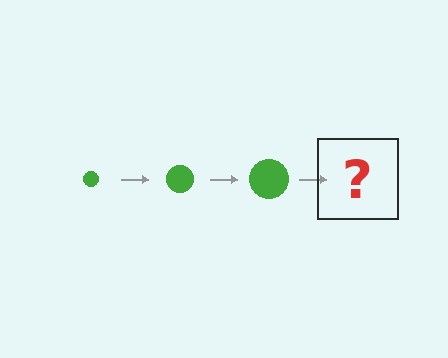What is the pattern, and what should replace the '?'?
The pattern is that the circle gets progressively larger each step. The '?' should be a green circle, larger than the previous one.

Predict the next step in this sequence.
The next step is a green circle, larger than the previous one.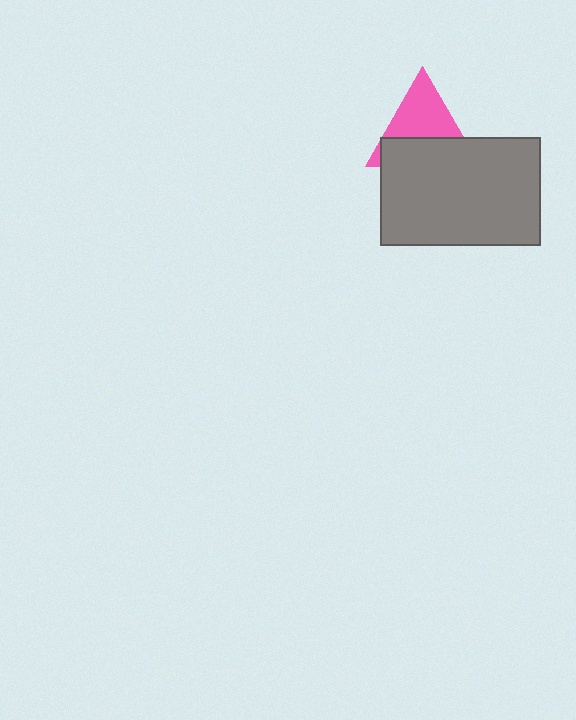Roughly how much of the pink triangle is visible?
About half of it is visible (roughly 53%).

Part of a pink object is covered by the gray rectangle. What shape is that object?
It is a triangle.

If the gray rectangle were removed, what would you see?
You would see the complete pink triangle.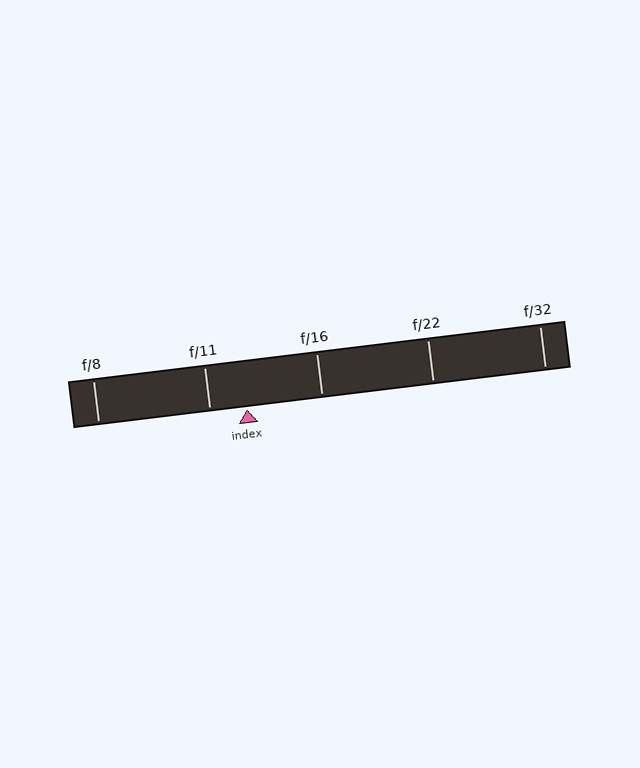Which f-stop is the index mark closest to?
The index mark is closest to f/11.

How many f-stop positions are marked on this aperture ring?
There are 5 f-stop positions marked.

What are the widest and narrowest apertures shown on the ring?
The widest aperture shown is f/8 and the narrowest is f/32.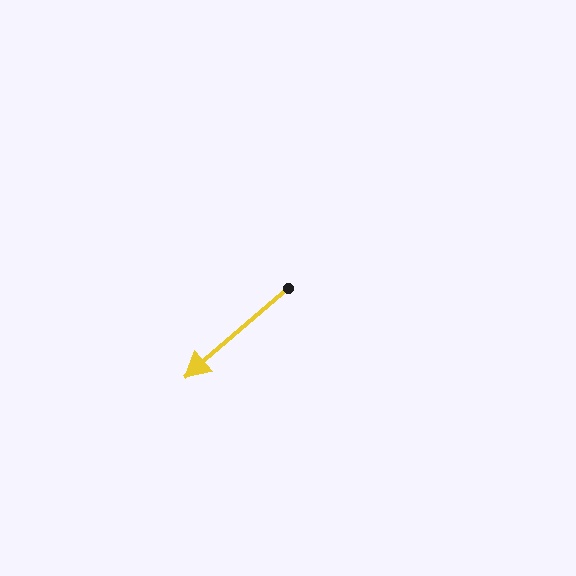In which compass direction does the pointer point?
Southwest.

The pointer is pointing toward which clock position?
Roughly 8 o'clock.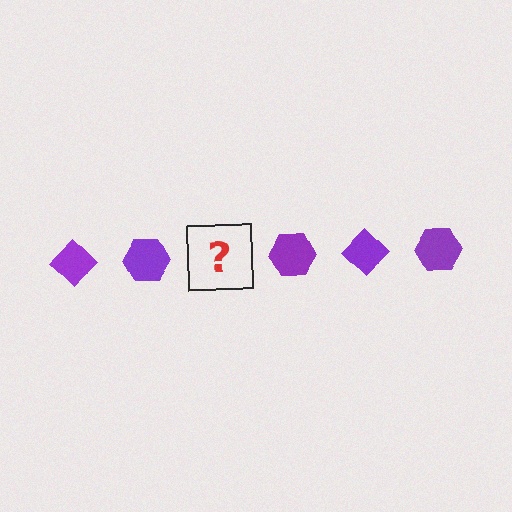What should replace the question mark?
The question mark should be replaced with a purple diamond.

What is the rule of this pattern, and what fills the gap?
The rule is that the pattern cycles through diamond, hexagon shapes in purple. The gap should be filled with a purple diamond.